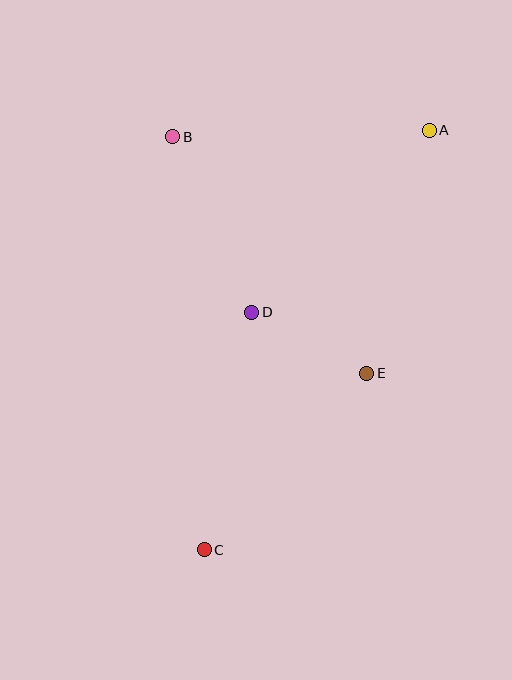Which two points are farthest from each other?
Points A and C are farthest from each other.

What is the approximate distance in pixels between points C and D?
The distance between C and D is approximately 242 pixels.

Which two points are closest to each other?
Points D and E are closest to each other.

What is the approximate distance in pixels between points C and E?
The distance between C and E is approximately 240 pixels.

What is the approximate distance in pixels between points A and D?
The distance between A and D is approximately 254 pixels.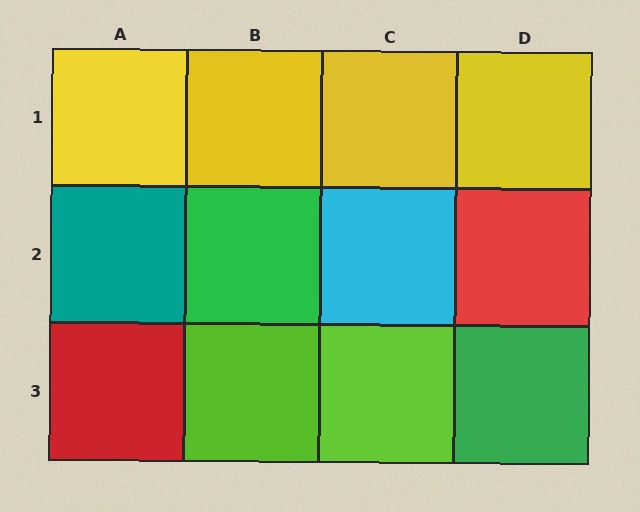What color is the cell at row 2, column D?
Red.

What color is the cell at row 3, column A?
Red.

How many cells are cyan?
1 cell is cyan.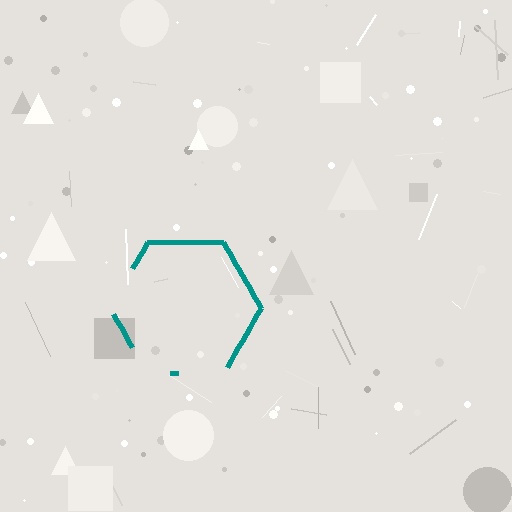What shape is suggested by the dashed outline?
The dashed outline suggests a hexagon.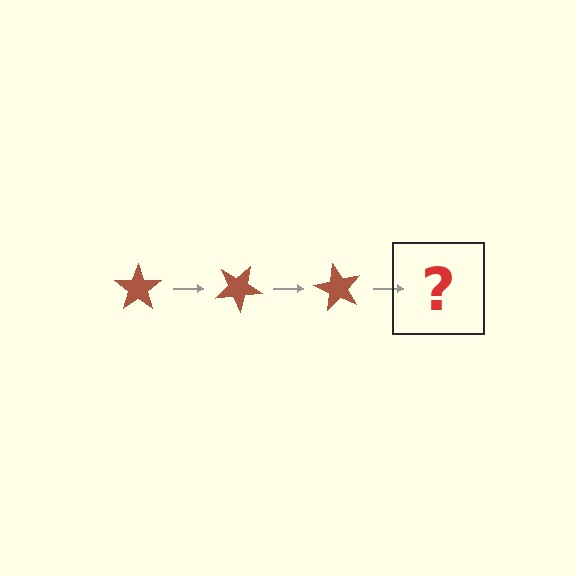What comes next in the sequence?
The next element should be a brown star rotated 90 degrees.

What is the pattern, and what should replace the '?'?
The pattern is that the star rotates 30 degrees each step. The '?' should be a brown star rotated 90 degrees.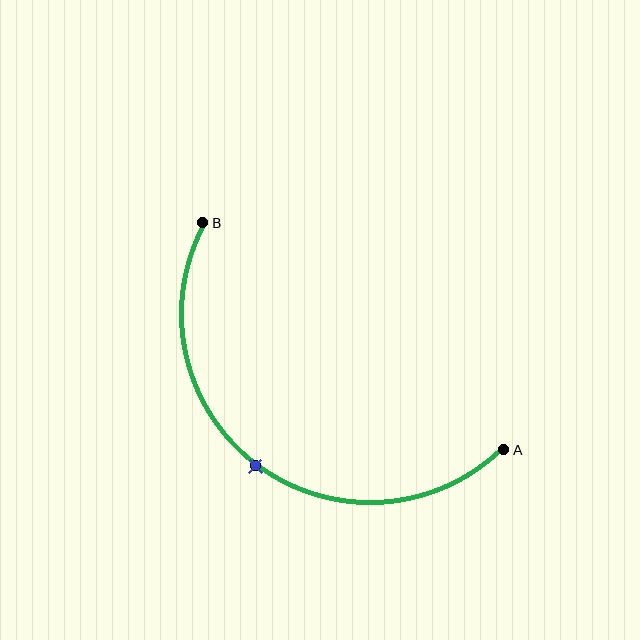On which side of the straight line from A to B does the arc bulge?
The arc bulges below and to the left of the straight line connecting A and B.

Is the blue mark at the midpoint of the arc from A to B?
Yes. The blue mark lies on the arc at equal arc-length from both A and B — it is the arc midpoint.